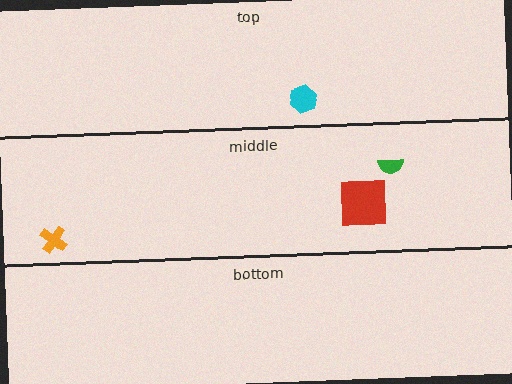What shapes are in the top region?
The cyan hexagon.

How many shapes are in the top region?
1.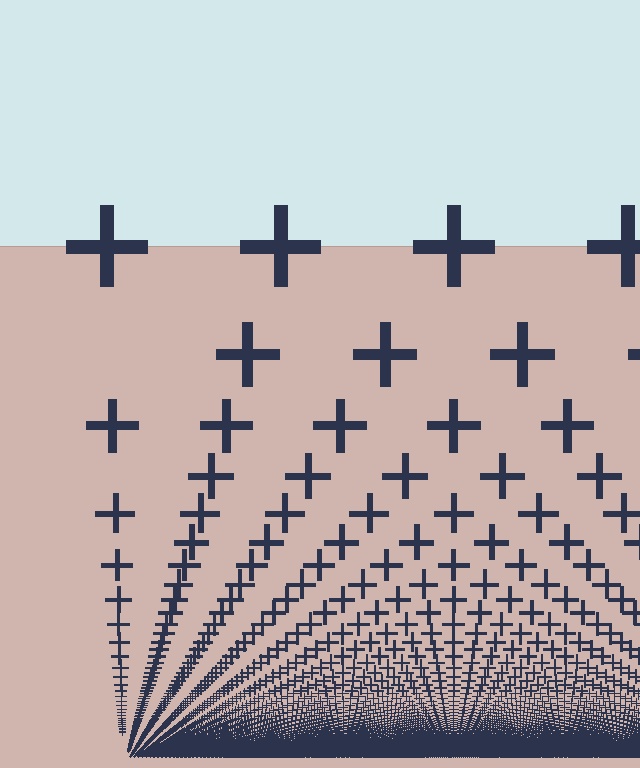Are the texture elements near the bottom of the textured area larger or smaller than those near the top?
Smaller. The gradient is inverted — elements near the bottom are smaller and denser.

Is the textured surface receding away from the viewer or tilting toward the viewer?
The surface appears to tilt toward the viewer. Texture elements get larger and sparser toward the top.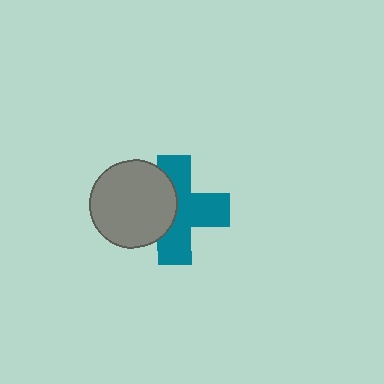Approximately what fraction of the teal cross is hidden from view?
Roughly 38% of the teal cross is hidden behind the gray circle.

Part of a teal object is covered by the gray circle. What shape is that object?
It is a cross.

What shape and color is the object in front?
The object in front is a gray circle.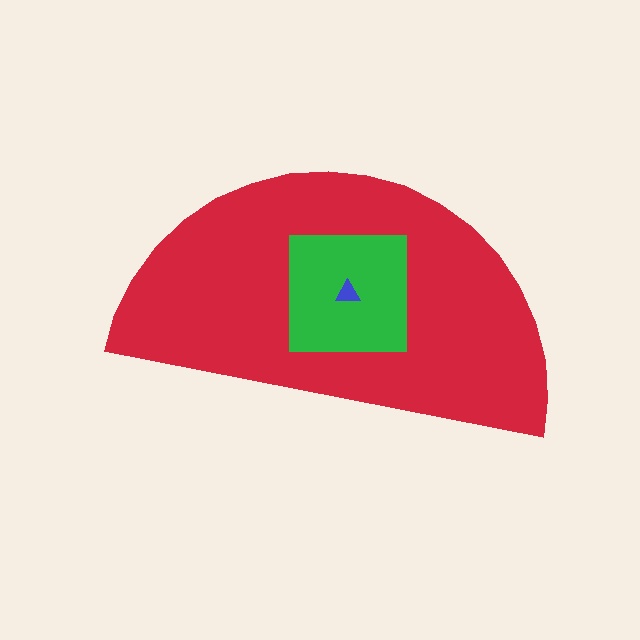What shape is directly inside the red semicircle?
The green square.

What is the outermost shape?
The red semicircle.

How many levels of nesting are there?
3.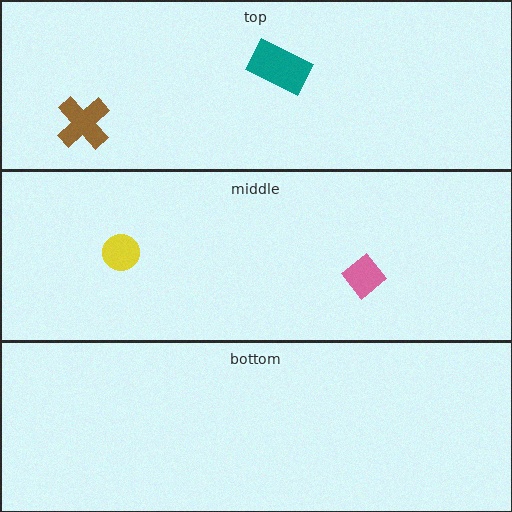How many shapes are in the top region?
2.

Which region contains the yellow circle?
The middle region.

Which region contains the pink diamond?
The middle region.